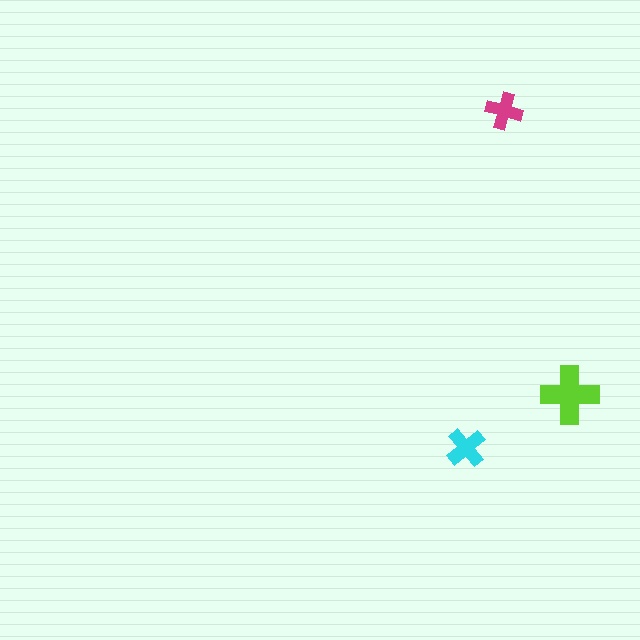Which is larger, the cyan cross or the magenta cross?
The cyan one.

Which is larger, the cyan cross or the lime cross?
The lime one.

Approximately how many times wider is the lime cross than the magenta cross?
About 1.5 times wider.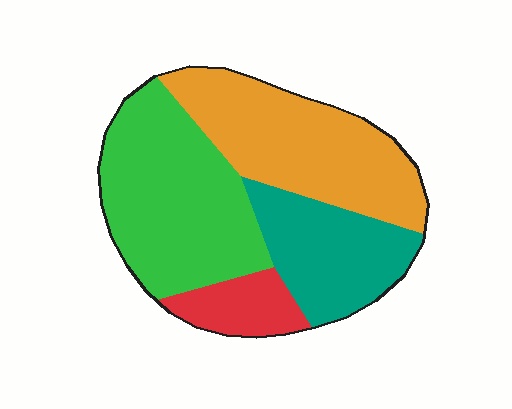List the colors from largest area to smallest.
From largest to smallest: green, orange, teal, red.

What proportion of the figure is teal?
Teal covers roughly 20% of the figure.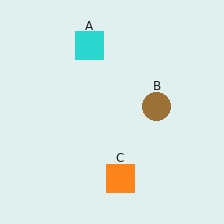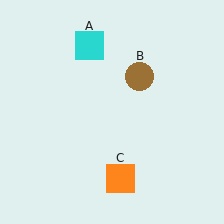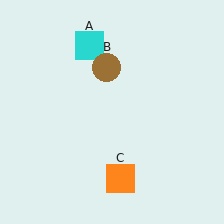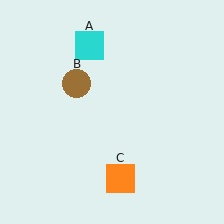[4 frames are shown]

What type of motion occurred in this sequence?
The brown circle (object B) rotated counterclockwise around the center of the scene.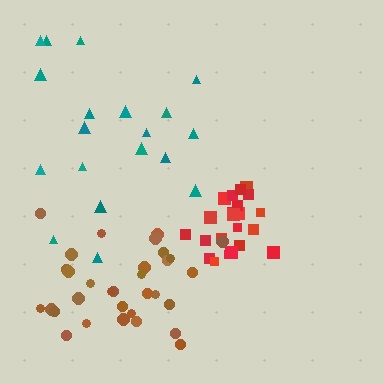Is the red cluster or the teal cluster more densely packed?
Red.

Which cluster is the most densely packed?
Red.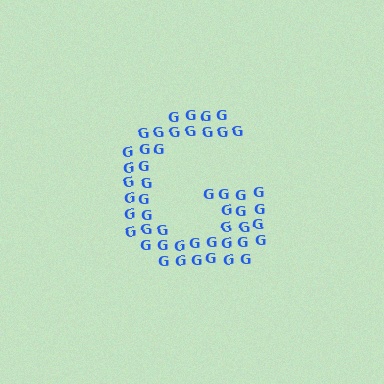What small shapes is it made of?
It is made of small letter G's.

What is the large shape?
The large shape is the letter G.